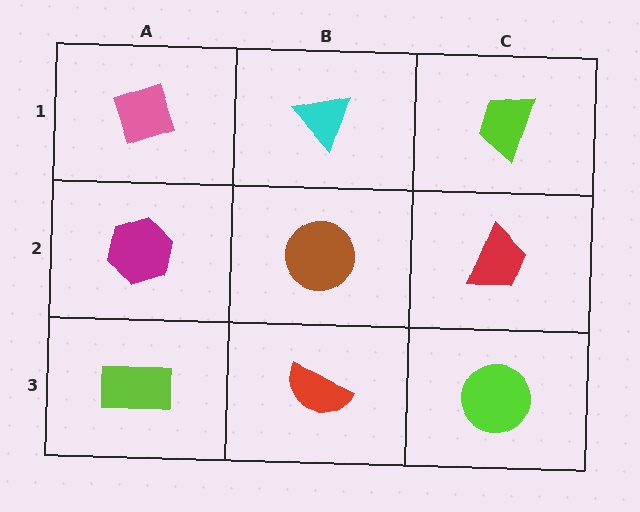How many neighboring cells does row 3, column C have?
2.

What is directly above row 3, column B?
A brown circle.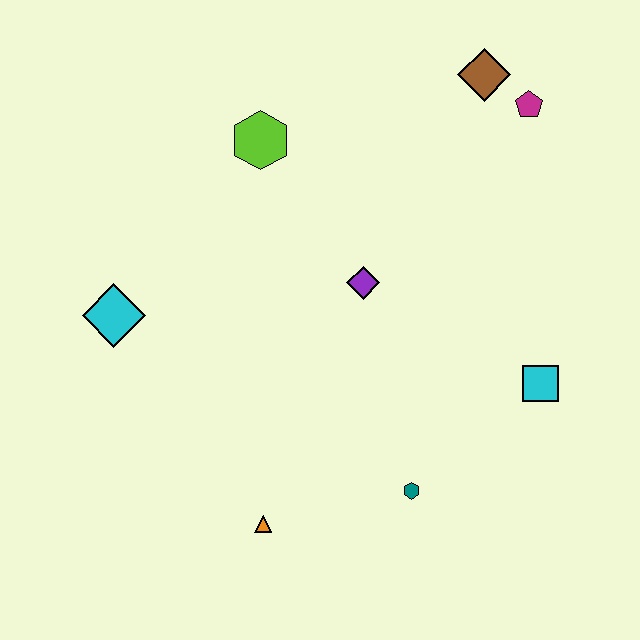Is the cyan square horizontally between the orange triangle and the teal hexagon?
No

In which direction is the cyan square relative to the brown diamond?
The cyan square is below the brown diamond.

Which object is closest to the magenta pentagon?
The brown diamond is closest to the magenta pentagon.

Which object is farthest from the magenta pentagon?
The orange triangle is farthest from the magenta pentagon.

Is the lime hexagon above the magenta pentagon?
No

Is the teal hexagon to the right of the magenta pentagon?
No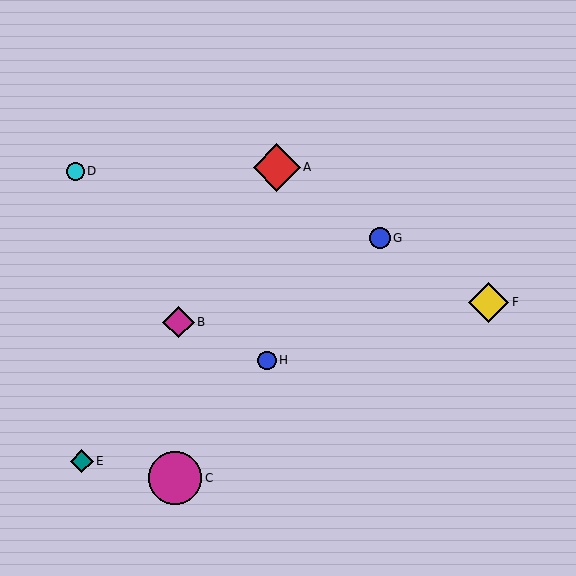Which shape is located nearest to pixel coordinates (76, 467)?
The teal diamond (labeled E) at (82, 461) is nearest to that location.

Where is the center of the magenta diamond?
The center of the magenta diamond is at (178, 322).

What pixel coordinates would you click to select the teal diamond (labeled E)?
Click at (82, 461) to select the teal diamond E.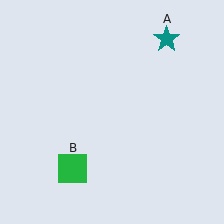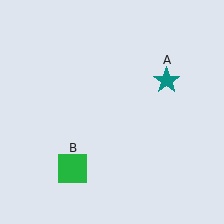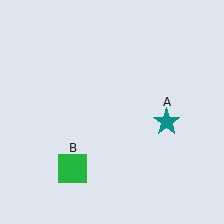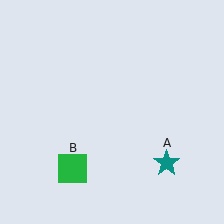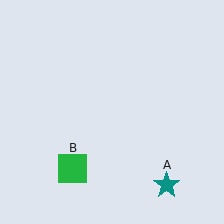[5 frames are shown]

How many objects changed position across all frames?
1 object changed position: teal star (object A).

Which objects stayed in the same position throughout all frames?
Green square (object B) remained stationary.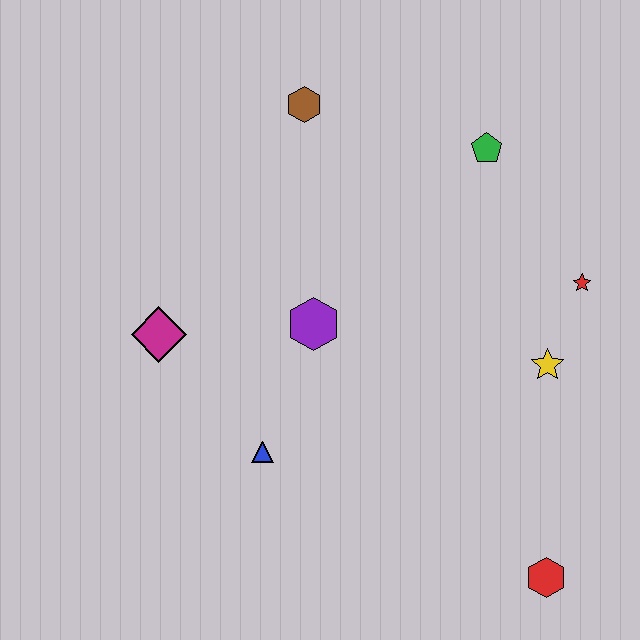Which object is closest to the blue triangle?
The purple hexagon is closest to the blue triangle.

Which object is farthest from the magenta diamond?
The red hexagon is farthest from the magenta diamond.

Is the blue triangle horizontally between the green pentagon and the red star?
No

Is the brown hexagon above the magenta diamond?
Yes